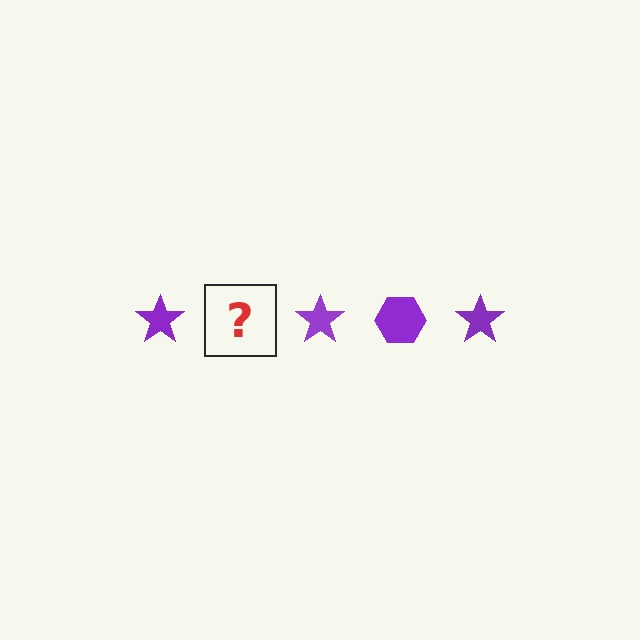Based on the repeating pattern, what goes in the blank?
The blank should be a purple hexagon.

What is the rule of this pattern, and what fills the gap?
The rule is that the pattern cycles through star, hexagon shapes in purple. The gap should be filled with a purple hexagon.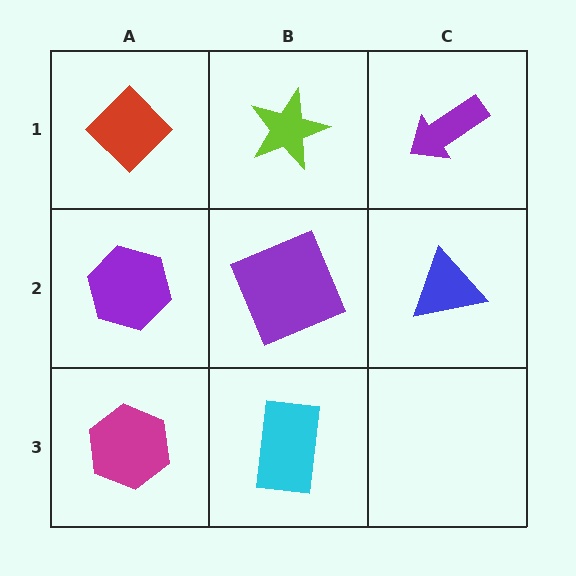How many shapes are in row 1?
3 shapes.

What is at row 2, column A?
A purple hexagon.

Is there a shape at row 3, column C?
No, that cell is empty.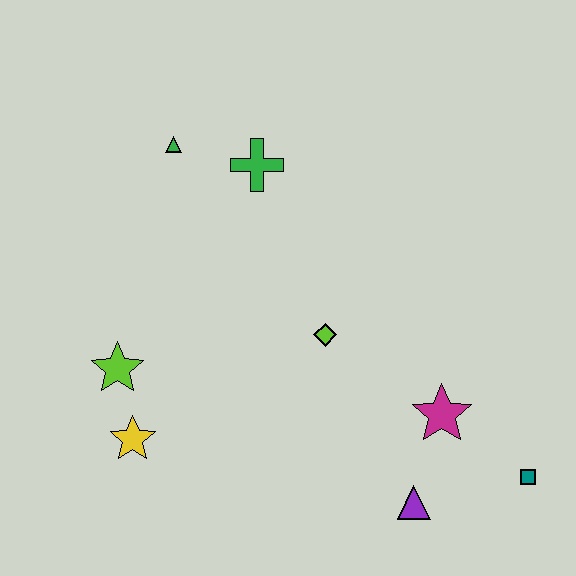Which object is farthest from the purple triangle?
The green triangle is farthest from the purple triangle.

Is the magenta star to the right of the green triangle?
Yes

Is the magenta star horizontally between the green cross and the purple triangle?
No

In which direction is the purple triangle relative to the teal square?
The purple triangle is to the left of the teal square.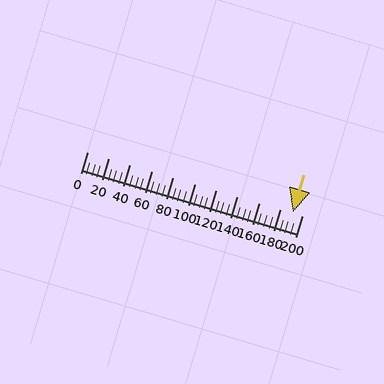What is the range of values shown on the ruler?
The ruler shows values from 0 to 200.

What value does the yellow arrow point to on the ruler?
The yellow arrow points to approximately 192.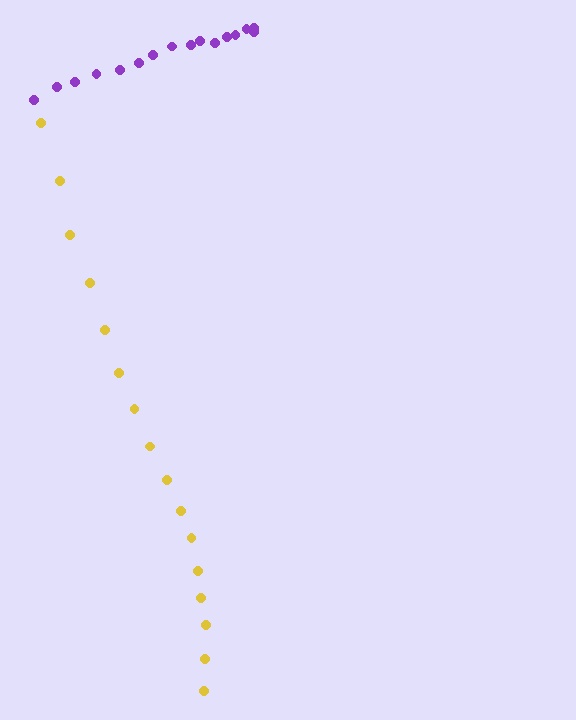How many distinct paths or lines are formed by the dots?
There are 2 distinct paths.